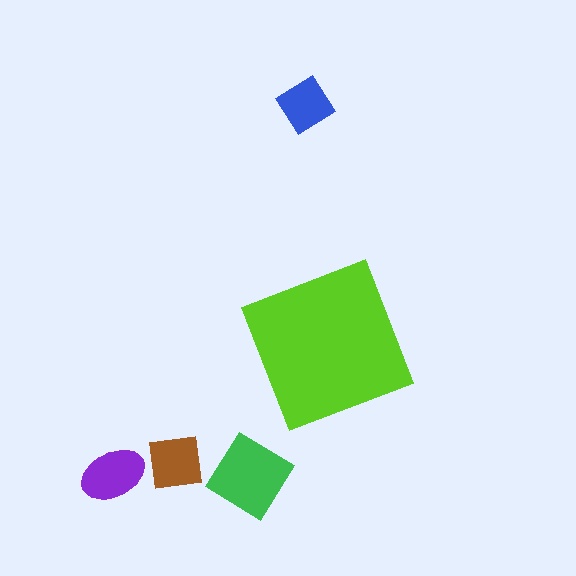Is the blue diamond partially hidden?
No, the blue diamond is fully visible.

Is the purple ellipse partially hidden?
No, the purple ellipse is fully visible.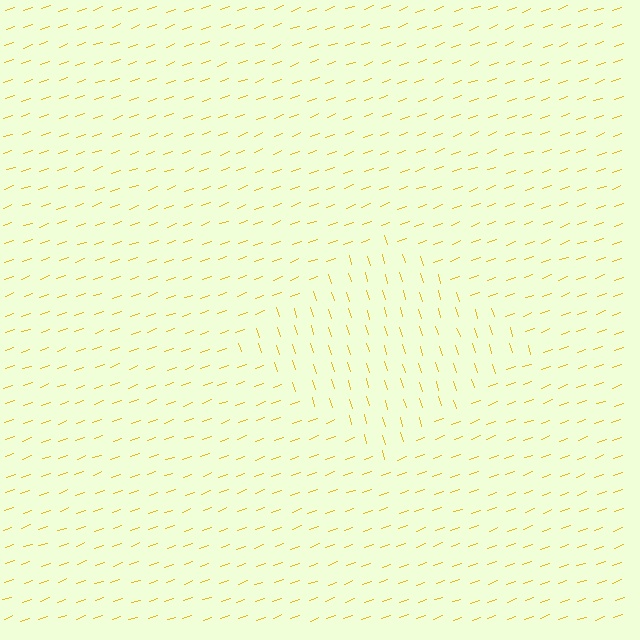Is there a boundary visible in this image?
Yes, there is a texture boundary formed by a change in line orientation.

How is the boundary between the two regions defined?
The boundary is defined purely by a change in line orientation (approximately 88 degrees difference). All lines are the same color and thickness.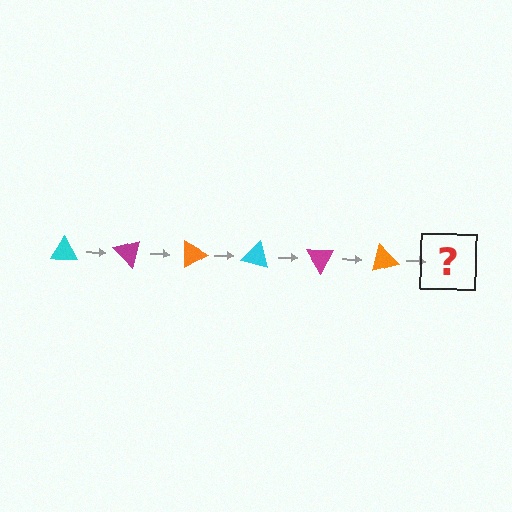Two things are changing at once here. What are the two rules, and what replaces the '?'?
The two rules are that it rotates 45 degrees each step and the color cycles through cyan, magenta, and orange. The '?' should be a cyan triangle, rotated 270 degrees from the start.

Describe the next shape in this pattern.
It should be a cyan triangle, rotated 270 degrees from the start.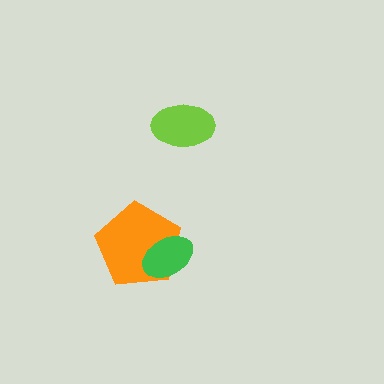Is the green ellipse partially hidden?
No, no other shape covers it.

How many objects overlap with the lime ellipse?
0 objects overlap with the lime ellipse.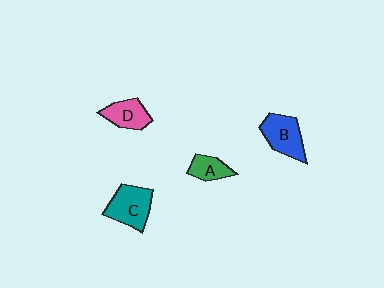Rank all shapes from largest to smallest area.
From largest to smallest: C (teal), B (blue), D (pink), A (green).